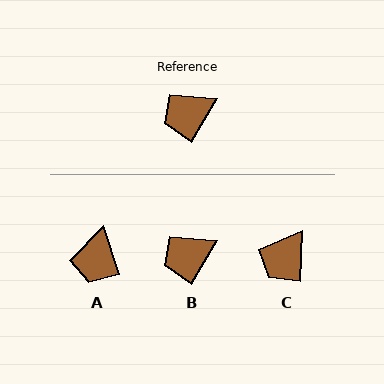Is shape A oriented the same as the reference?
No, it is off by about 49 degrees.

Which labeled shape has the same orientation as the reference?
B.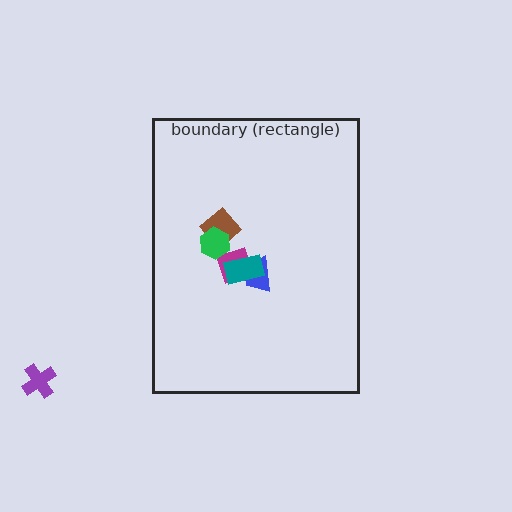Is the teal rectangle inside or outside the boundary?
Inside.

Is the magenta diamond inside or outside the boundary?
Inside.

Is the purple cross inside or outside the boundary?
Outside.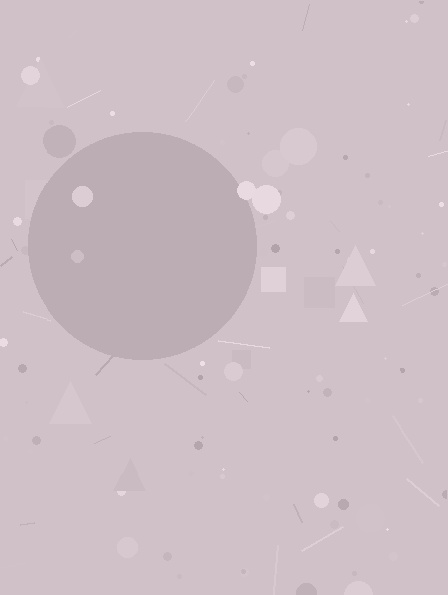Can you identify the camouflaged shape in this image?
The camouflaged shape is a circle.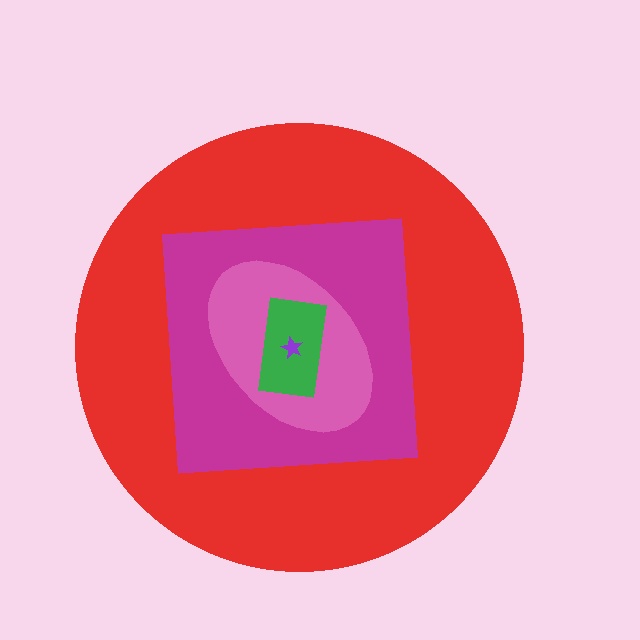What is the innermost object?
The purple star.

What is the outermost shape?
The red circle.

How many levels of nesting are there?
5.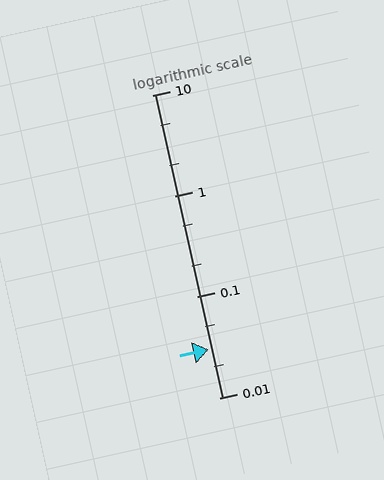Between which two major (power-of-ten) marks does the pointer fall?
The pointer is between 0.01 and 0.1.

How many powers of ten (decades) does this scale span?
The scale spans 3 decades, from 0.01 to 10.